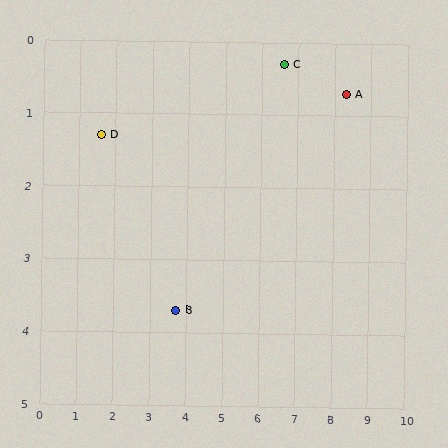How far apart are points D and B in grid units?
Points D and B are about 3.2 grid units apart.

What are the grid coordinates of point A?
Point A is at approximately (8.3, 0.7).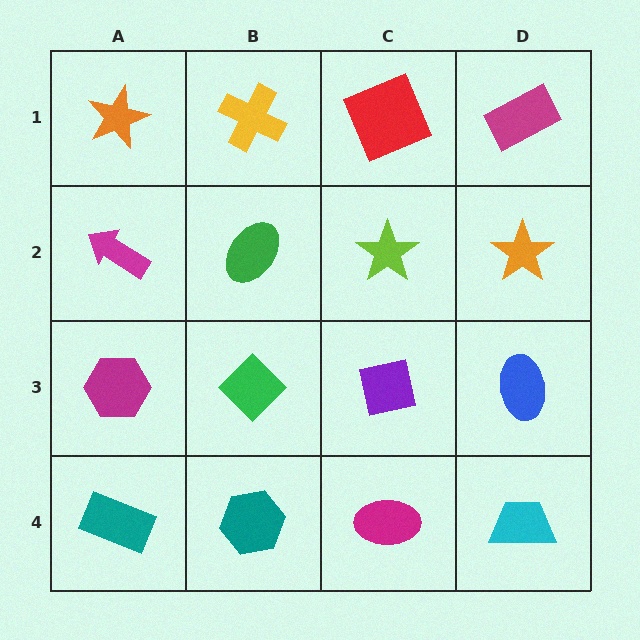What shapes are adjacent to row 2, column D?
A magenta rectangle (row 1, column D), a blue ellipse (row 3, column D), a lime star (row 2, column C).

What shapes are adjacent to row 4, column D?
A blue ellipse (row 3, column D), a magenta ellipse (row 4, column C).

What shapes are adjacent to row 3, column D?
An orange star (row 2, column D), a cyan trapezoid (row 4, column D), a purple square (row 3, column C).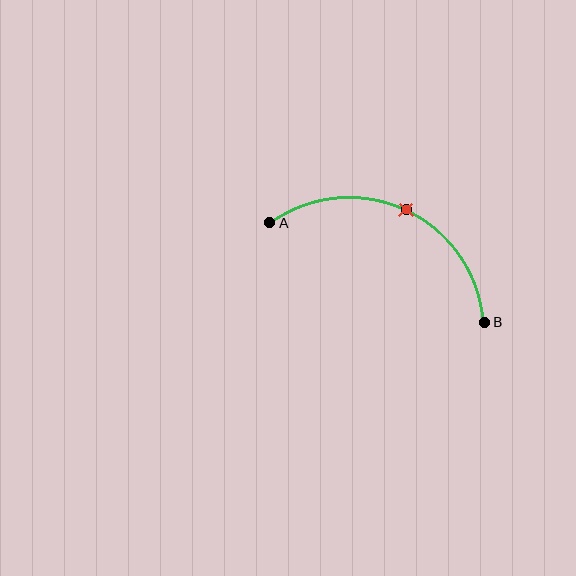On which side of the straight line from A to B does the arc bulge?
The arc bulges above the straight line connecting A and B.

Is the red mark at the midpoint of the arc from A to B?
Yes. The red mark lies on the arc at equal arc-length from both A and B — it is the arc midpoint.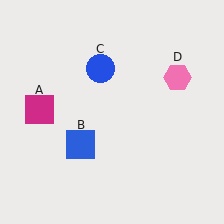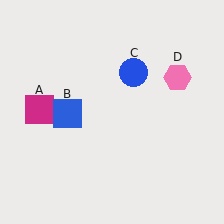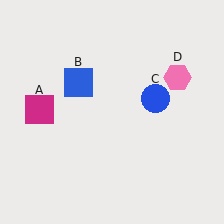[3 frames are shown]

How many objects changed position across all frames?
2 objects changed position: blue square (object B), blue circle (object C).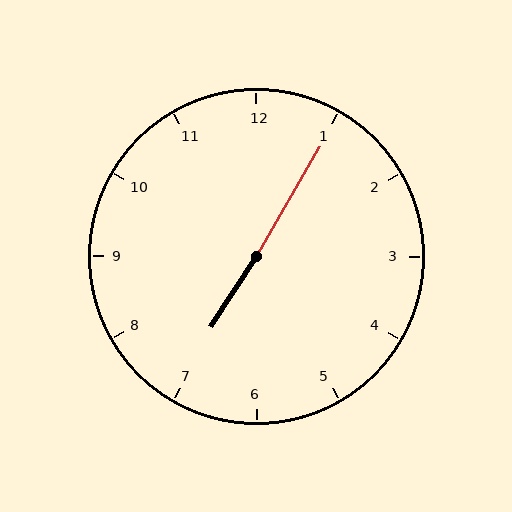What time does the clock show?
7:05.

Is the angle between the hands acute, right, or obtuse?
It is obtuse.